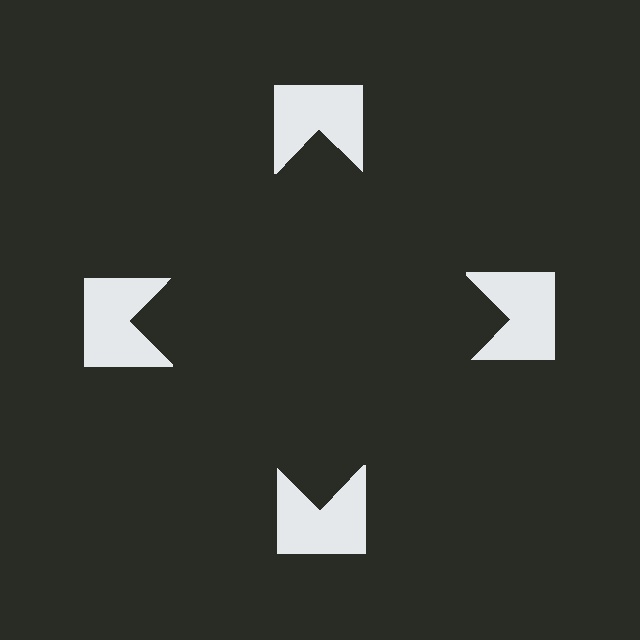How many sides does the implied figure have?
4 sides.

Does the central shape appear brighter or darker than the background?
It typically appears slightly darker than the background, even though no actual brightness change is drawn.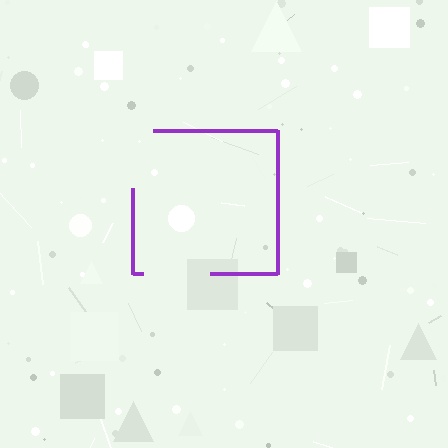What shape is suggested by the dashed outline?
The dashed outline suggests a square.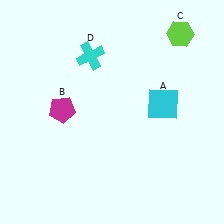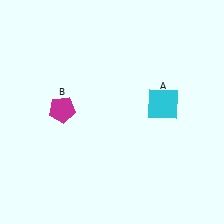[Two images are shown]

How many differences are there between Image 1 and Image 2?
There are 2 differences between the two images.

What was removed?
The cyan cross (D), the lime hexagon (C) were removed in Image 2.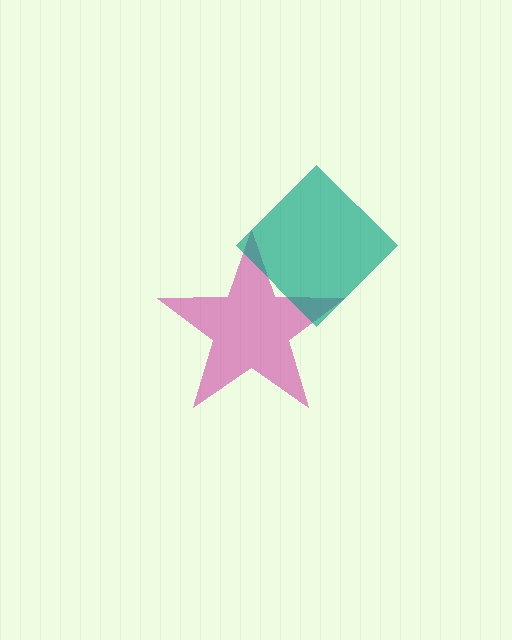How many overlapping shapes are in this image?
There are 2 overlapping shapes in the image.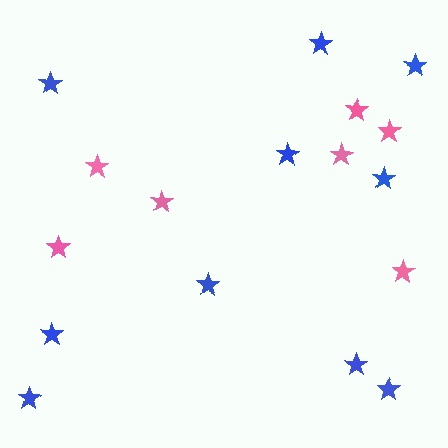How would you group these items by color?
There are 2 groups: one group of pink stars (7) and one group of blue stars (10).